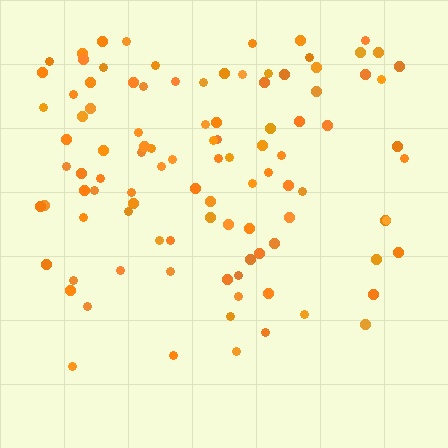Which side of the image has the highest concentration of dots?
The top.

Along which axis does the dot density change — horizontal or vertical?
Vertical.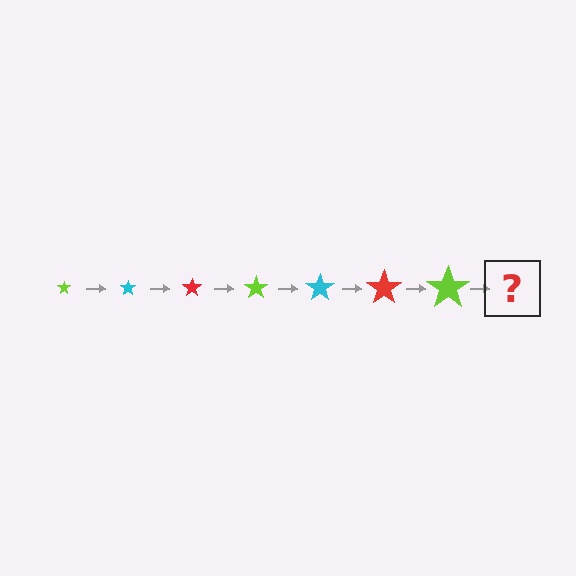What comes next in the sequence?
The next element should be a cyan star, larger than the previous one.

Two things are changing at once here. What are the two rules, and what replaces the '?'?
The two rules are that the star grows larger each step and the color cycles through lime, cyan, and red. The '?' should be a cyan star, larger than the previous one.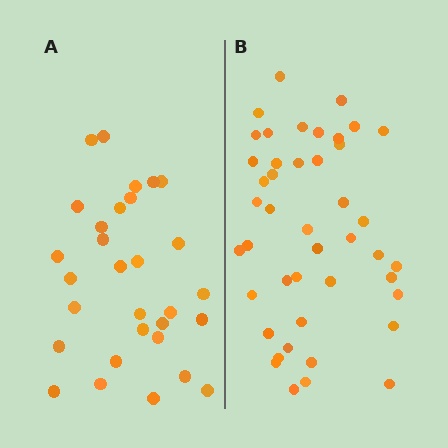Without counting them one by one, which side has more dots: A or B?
Region B (the right region) has more dots.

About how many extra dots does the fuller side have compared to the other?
Region B has approximately 15 more dots than region A.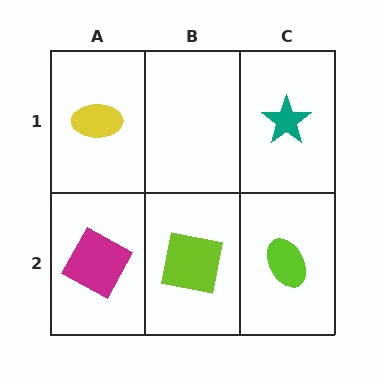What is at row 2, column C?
A lime ellipse.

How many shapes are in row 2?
3 shapes.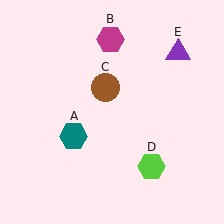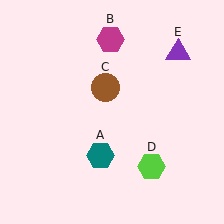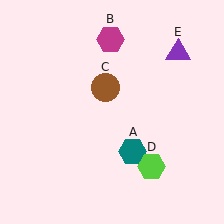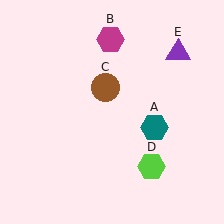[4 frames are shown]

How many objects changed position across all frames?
1 object changed position: teal hexagon (object A).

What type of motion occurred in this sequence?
The teal hexagon (object A) rotated counterclockwise around the center of the scene.